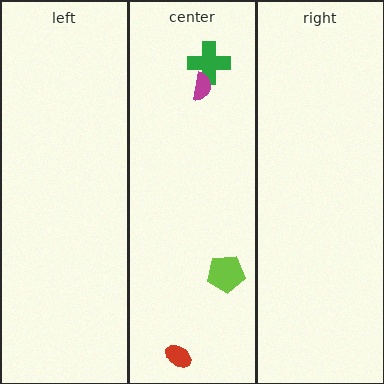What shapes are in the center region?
The green cross, the red ellipse, the lime pentagon, the magenta semicircle.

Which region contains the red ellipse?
The center region.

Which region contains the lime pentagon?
The center region.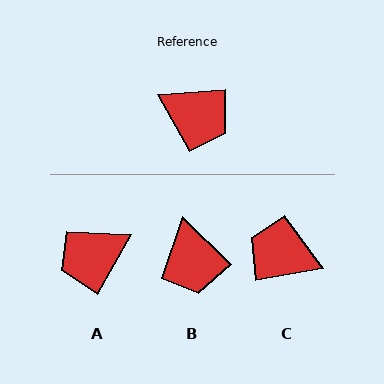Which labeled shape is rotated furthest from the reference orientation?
C, about 173 degrees away.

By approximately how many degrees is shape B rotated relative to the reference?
Approximately 48 degrees clockwise.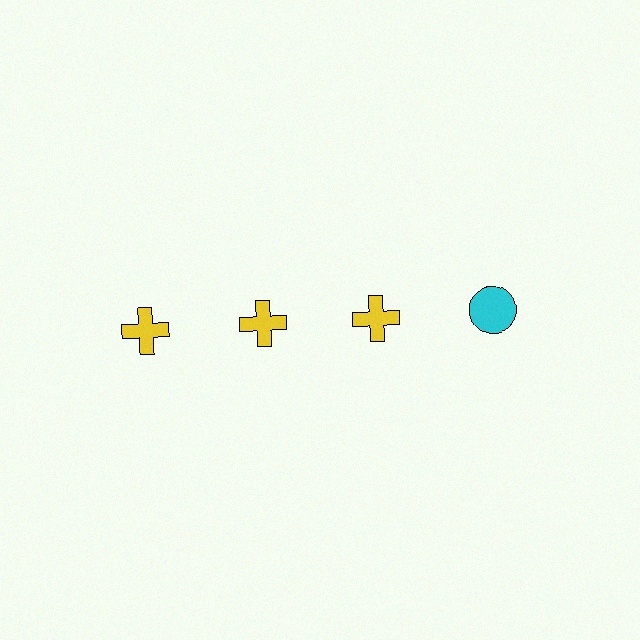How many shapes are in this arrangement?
There are 4 shapes arranged in a grid pattern.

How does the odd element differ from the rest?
It differs in both color (cyan instead of yellow) and shape (circle instead of cross).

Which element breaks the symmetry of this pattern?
The cyan circle in the top row, second from right column breaks the symmetry. All other shapes are yellow crosses.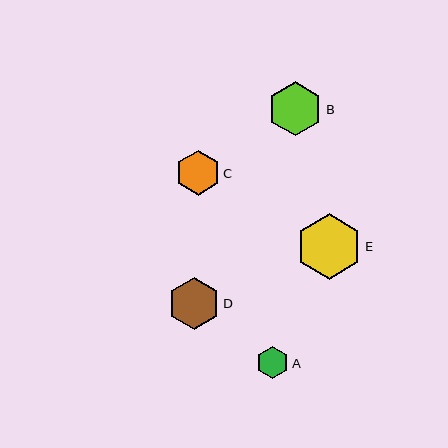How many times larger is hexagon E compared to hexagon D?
Hexagon E is approximately 1.2 times the size of hexagon D.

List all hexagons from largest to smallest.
From largest to smallest: E, B, D, C, A.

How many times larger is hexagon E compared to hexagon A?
Hexagon E is approximately 2.0 times the size of hexagon A.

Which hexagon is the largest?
Hexagon E is the largest with a size of approximately 65 pixels.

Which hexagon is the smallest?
Hexagon A is the smallest with a size of approximately 32 pixels.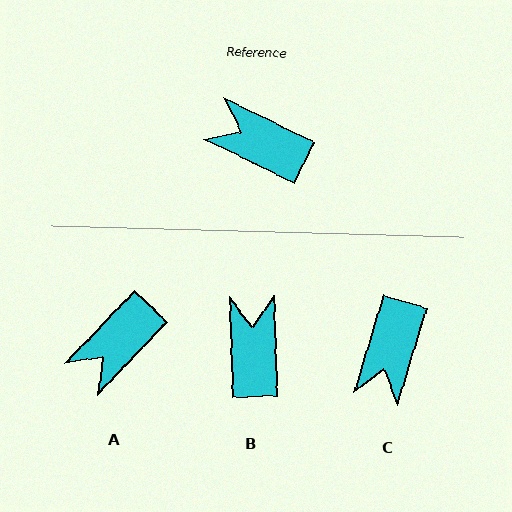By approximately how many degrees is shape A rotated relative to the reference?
Approximately 72 degrees counter-clockwise.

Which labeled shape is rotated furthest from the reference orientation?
C, about 99 degrees away.